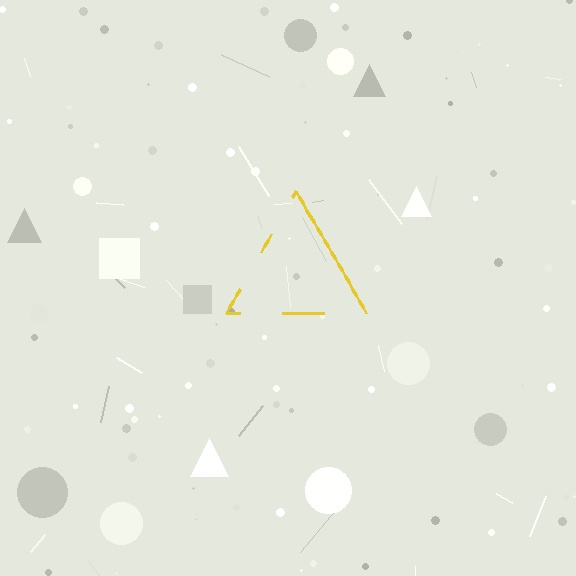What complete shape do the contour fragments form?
The contour fragments form a triangle.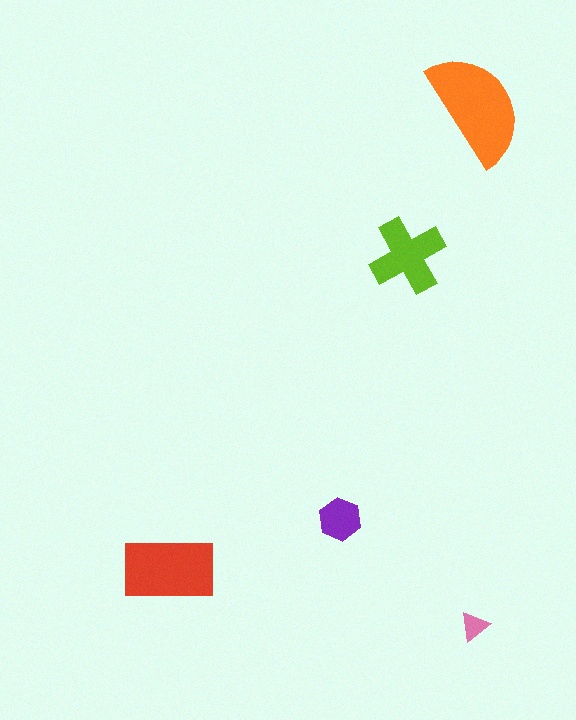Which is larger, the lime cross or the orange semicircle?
The orange semicircle.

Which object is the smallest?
The pink triangle.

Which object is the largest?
The orange semicircle.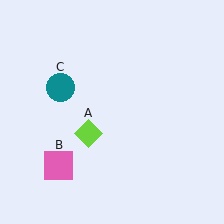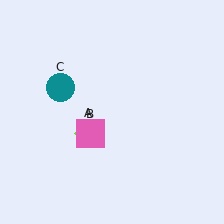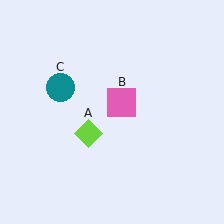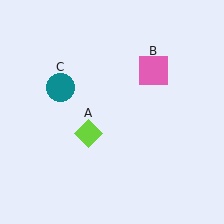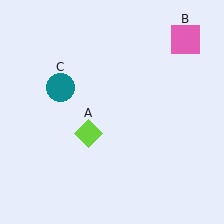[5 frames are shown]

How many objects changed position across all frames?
1 object changed position: pink square (object B).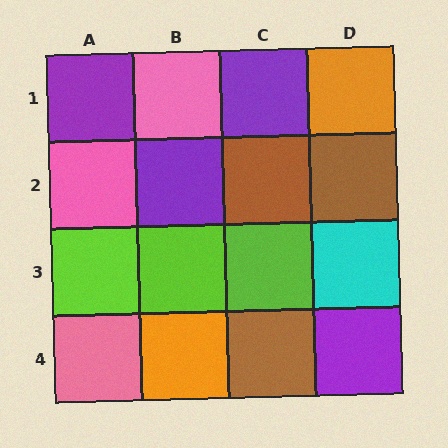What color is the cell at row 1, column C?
Purple.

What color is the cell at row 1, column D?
Orange.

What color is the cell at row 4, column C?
Brown.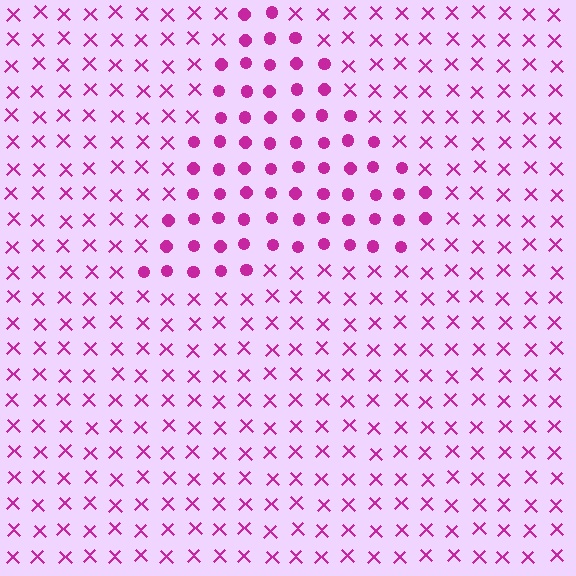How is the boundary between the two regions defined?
The boundary is defined by a change in element shape: circles inside vs. X marks outside. All elements share the same color and spacing.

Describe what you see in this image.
The image is filled with small magenta elements arranged in a uniform grid. A triangle-shaped region contains circles, while the surrounding area contains X marks. The boundary is defined purely by the change in element shape.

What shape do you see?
I see a triangle.